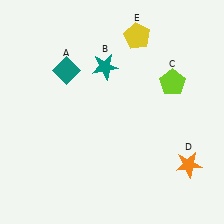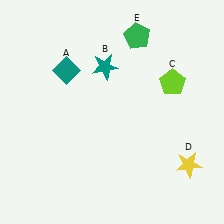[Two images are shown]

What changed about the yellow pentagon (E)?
In Image 1, E is yellow. In Image 2, it changed to green.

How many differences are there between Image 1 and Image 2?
There are 2 differences between the two images.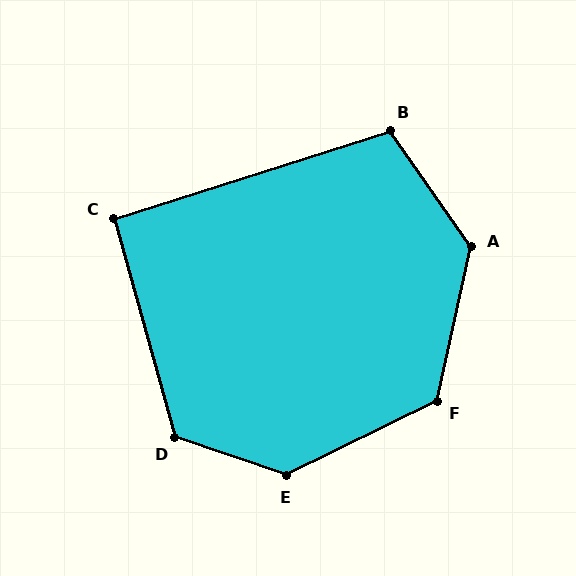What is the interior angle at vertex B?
Approximately 107 degrees (obtuse).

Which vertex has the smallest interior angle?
C, at approximately 92 degrees.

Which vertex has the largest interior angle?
E, at approximately 135 degrees.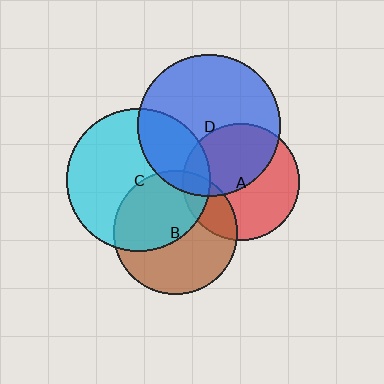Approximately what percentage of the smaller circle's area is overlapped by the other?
Approximately 50%.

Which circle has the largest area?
Circle C (cyan).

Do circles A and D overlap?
Yes.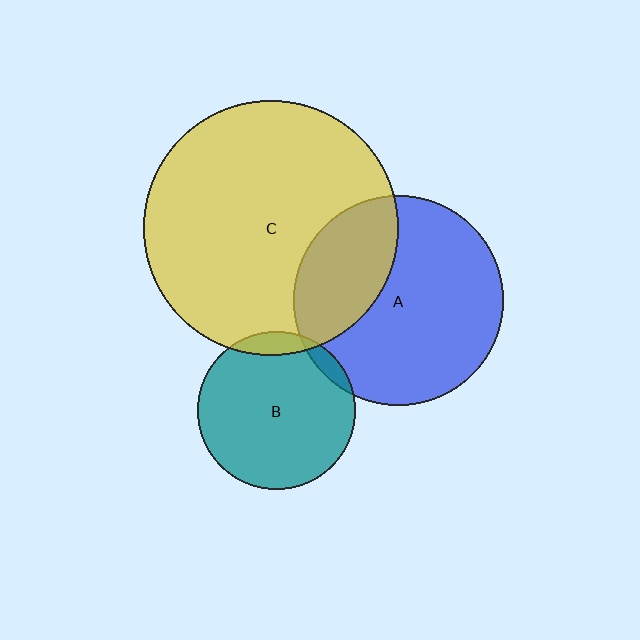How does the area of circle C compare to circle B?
Approximately 2.6 times.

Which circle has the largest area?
Circle C (yellow).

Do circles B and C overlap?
Yes.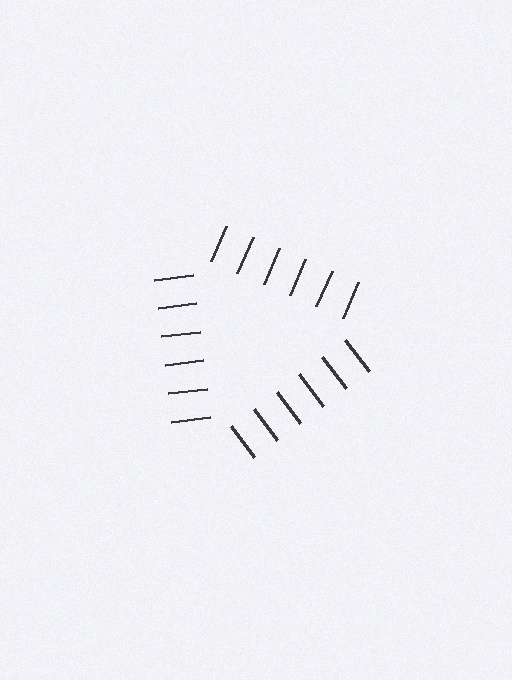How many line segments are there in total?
18 — 6 along each of the 3 edges.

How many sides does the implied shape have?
3 sides — the line-ends trace a triangle.